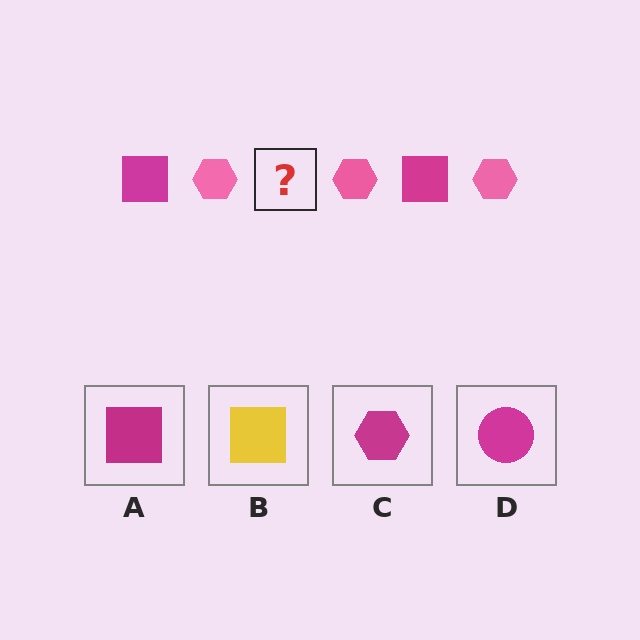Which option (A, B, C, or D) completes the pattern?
A.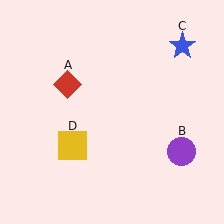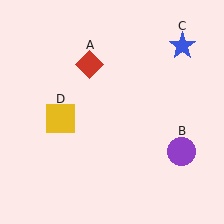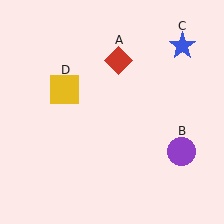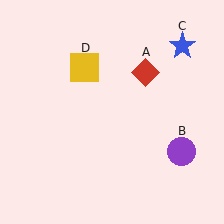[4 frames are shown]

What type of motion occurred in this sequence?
The red diamond (object A), yellow square (object D) rotated clockwise around the center of the scene.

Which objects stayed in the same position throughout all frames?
Purple circle (object B) and blue star (object C) remained stationary.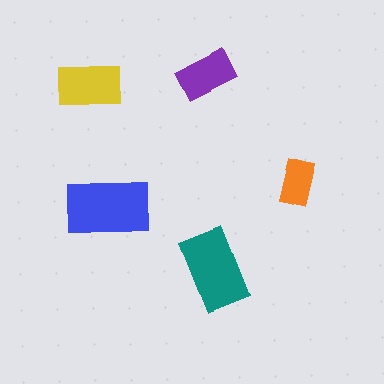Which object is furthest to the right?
The orange rectangle is rightmost.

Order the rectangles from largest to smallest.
the blue one, the teal one, the yellow one, the purple one, the orange one.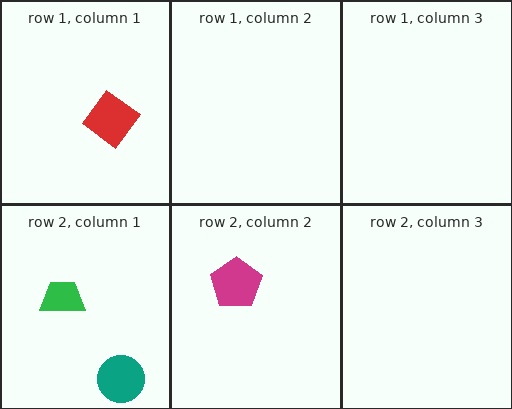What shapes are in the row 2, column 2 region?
The magenta pentagon.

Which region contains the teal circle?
The row 2, column 1 region.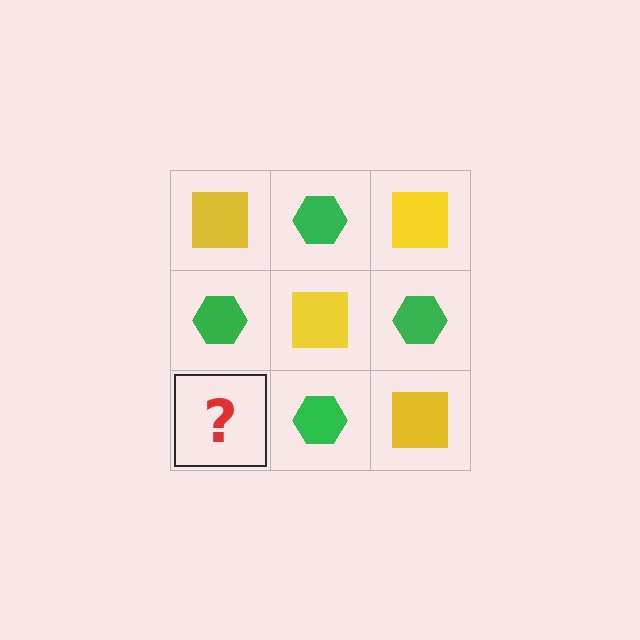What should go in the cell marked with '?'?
The missing cell should contain a yellow square.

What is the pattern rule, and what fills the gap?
The rule is that it alternates yellow square and green hexagon in a checkerboard pattern. The gap should be filled with a yellow square.